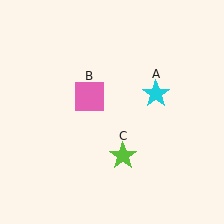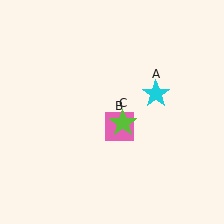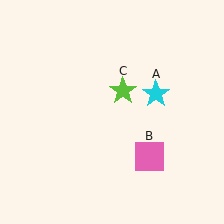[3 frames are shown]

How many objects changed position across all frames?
2 objects changed position: pink square (object B), lime star (object C).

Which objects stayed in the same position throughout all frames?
Cyan star (object A) remained stationary.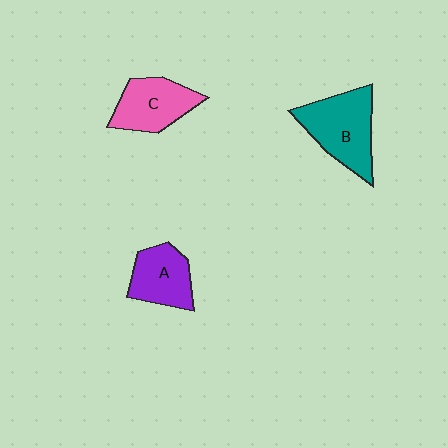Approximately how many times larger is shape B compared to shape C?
Approximately 1.3 times.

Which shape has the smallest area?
Shape A (purple).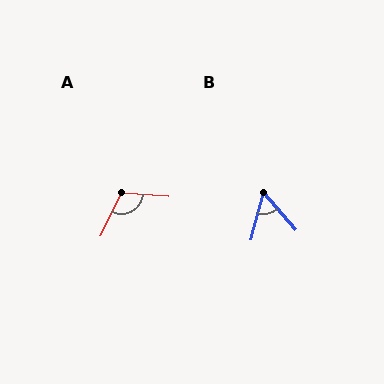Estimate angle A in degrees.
Approximately 112 degrees.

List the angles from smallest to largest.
B (56°), A (112°).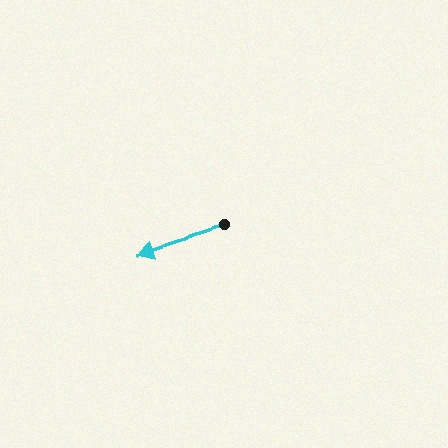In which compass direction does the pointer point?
West.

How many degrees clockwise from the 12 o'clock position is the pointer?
Approximately 252 degrees.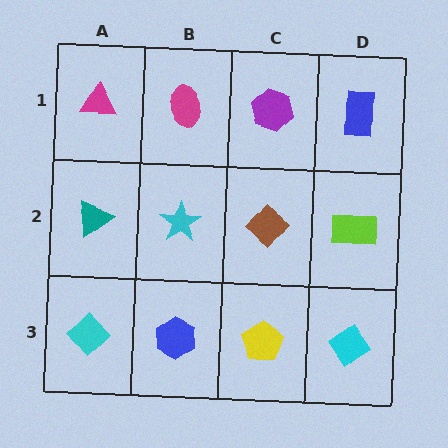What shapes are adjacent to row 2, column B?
A magenta ellipse (row 1, column B), a blue hexagon (row 3, column B), a teal triangle (row 2, column A), a brown diamond (row 2, column C).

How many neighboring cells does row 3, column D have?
2.